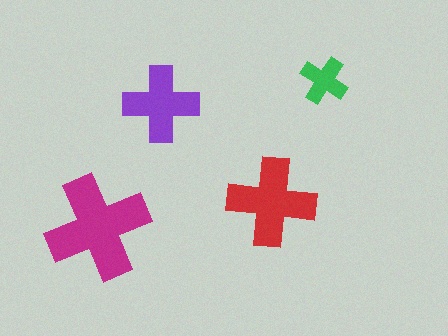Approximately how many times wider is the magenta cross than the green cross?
About 2 times wider.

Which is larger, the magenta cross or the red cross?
The magenta one.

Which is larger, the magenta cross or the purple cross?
The magenta one.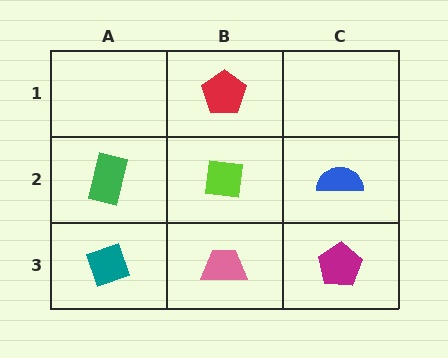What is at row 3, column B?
A pink trapezoid.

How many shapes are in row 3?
3 shapes.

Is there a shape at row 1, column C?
No, that cell is empty.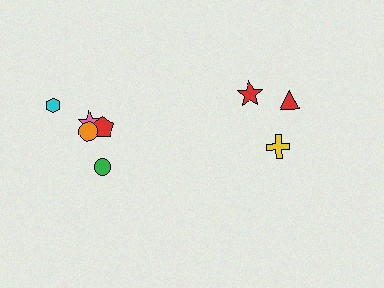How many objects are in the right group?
There are 3 objects.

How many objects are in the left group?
There are 5 objects.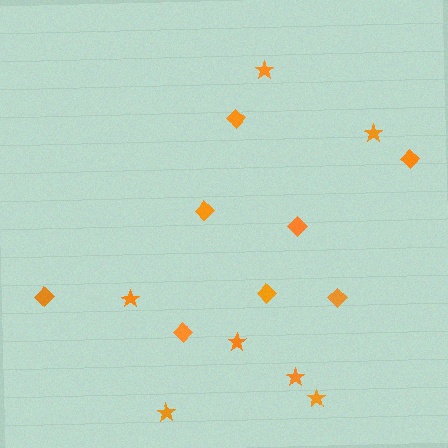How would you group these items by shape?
There are 2 groups: one group of stars (7) and one group of diamonds (8).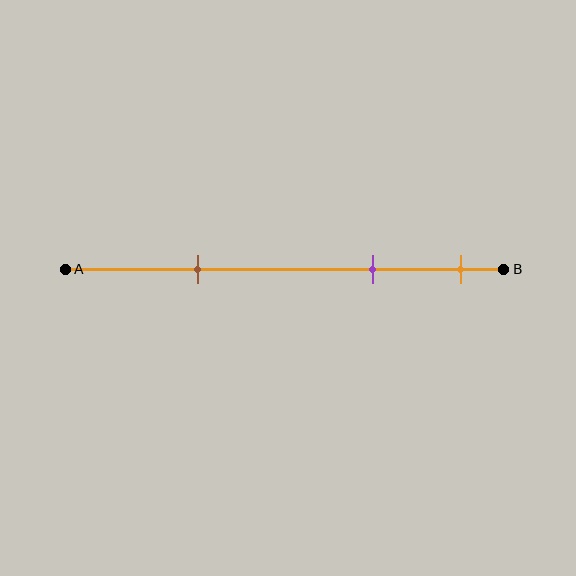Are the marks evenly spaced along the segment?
No, the marks are not evenly spaced.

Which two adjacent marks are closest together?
The purple and orange marks are the closest adjacent pair.